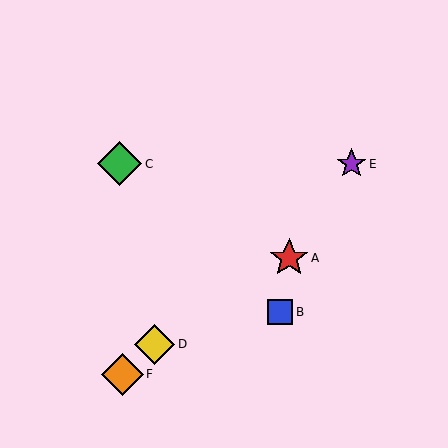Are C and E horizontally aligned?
Yes, both are at y≈164.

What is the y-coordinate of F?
Object F is at y≈374.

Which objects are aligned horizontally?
Objects C, E are aligned horizontally.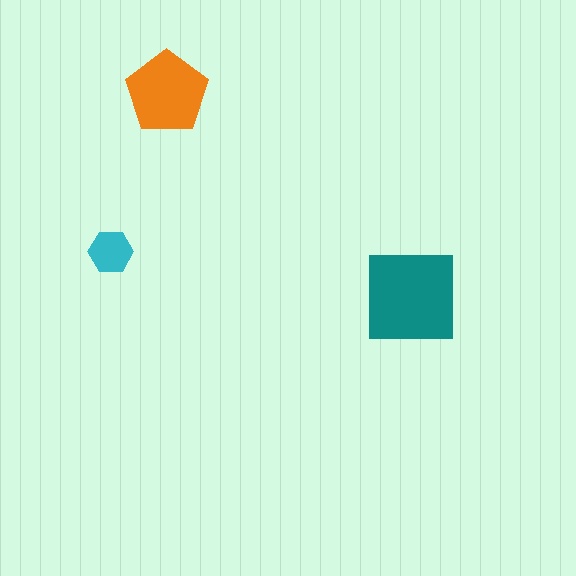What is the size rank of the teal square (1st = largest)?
1st.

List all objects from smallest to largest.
The cyan hexagon, the orange pentagon, the teal square.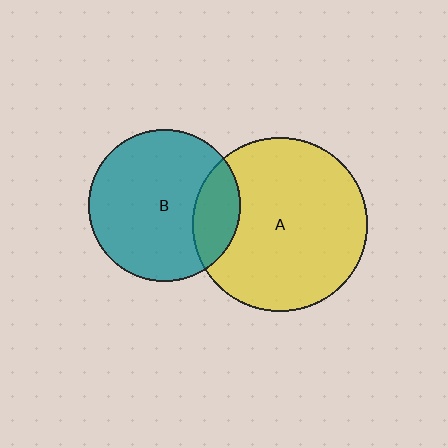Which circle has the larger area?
Circle A (yellow).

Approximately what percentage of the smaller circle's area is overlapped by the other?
Approximately 20%.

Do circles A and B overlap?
Yes.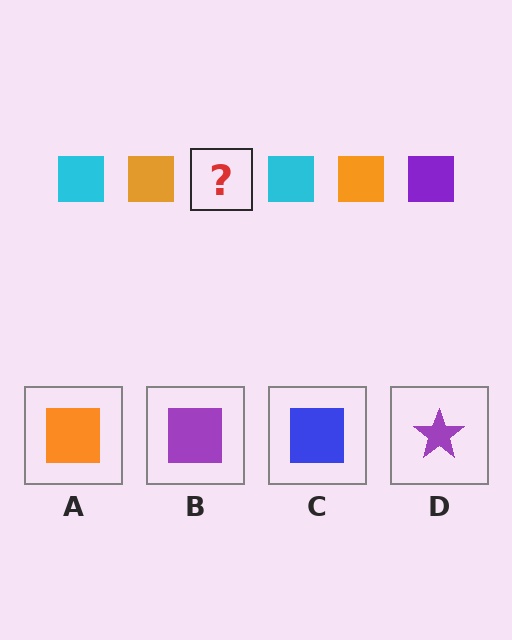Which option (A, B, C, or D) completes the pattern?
B.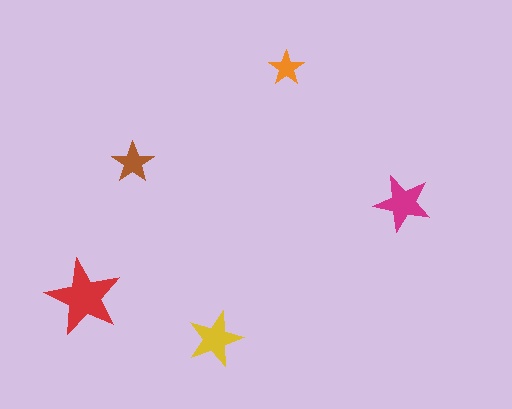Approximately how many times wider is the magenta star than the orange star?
About 1.5 times wider.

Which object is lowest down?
The yellow star is bottommost.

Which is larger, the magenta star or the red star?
The red one.